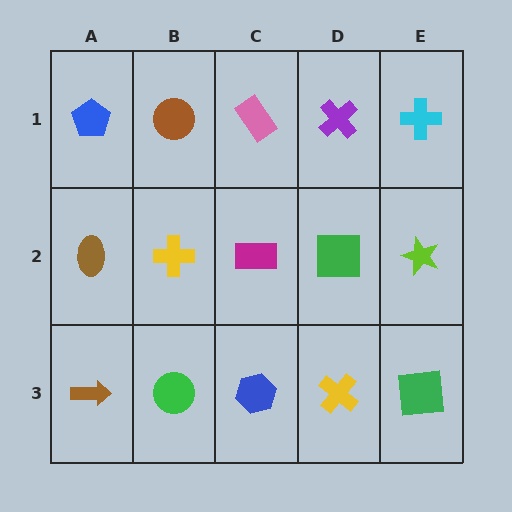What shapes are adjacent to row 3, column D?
A green square (row 2, column D), a blue hexagon (row 3, column C), a green square (row 3, column E).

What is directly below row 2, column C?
A blue hexagon.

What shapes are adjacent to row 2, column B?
A brown circle (row 1, column B), a green circle (row 3, column B), a brown ellipse (row 2, column A), a magenta rectangle (row 2, column C).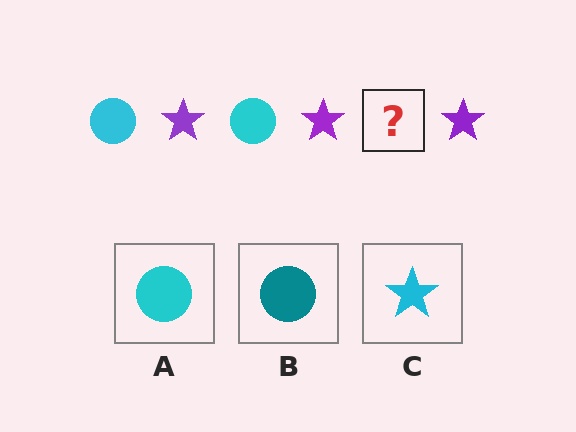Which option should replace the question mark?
Option A.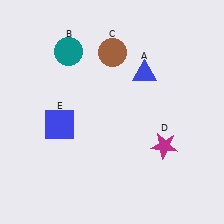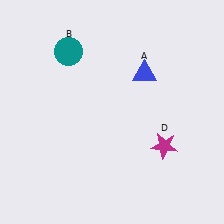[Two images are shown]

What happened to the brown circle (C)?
The brown circle (C) was removed in Image 2. It was in the top-right area of Image 1.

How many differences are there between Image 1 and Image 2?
There are 2 differences between the two images.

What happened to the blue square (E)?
The blue square (E) was removed in Image 2. It was in the bottom-left area of Image 1.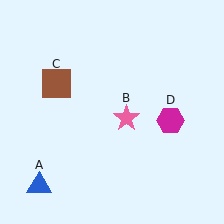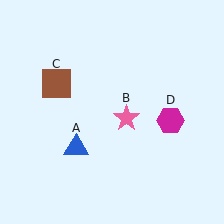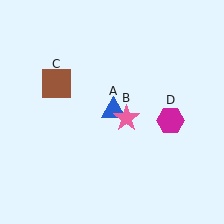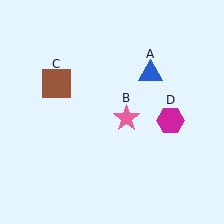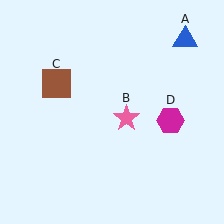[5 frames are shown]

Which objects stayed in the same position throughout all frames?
Pink star (object B) and brown square (object C) and magenta hexagon (object D) remained stationary.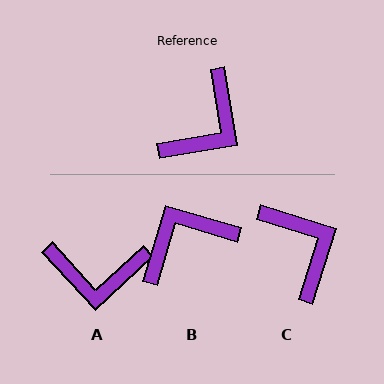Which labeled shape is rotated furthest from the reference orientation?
B, about 154 degrees away.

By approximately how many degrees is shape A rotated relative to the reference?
Approximately 57 degrees clockwise.